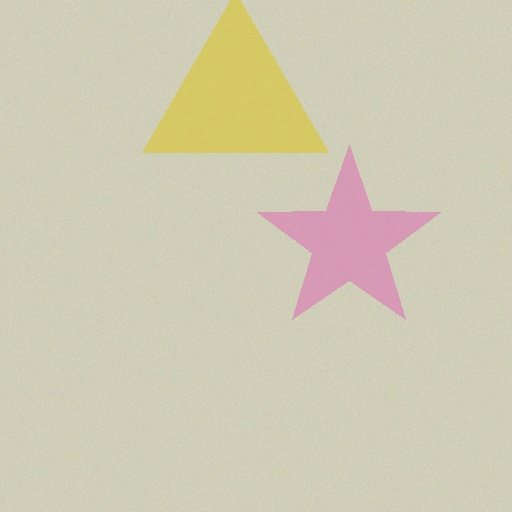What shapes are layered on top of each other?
The layered shapes are: a yellow triangle, a pink star.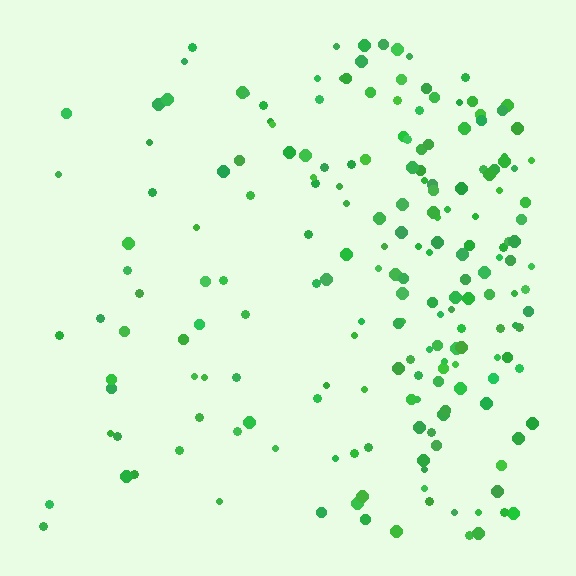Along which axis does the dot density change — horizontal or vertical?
Horizontal.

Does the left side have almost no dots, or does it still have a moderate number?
Still a moderate number, just noticeably fewer than the right.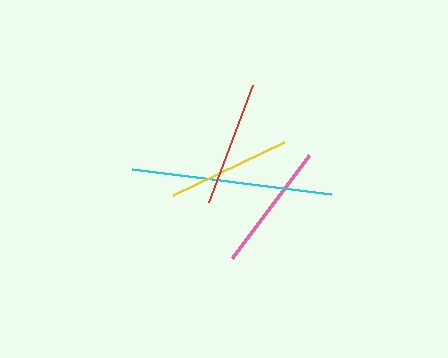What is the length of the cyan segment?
The cyan segment is approximately 201 pixels long.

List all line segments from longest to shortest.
From longest to shortest: cyan, pink, red, yellow.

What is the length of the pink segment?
The pink segment is approximately 129 pixels long.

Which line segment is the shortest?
The yellow line is the shortest at approximately 123 pixels.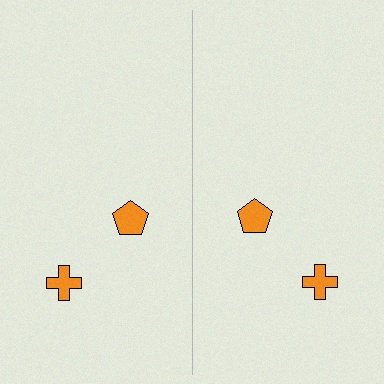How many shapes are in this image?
There are 4 shapes in this image.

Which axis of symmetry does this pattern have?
The pattern has a vertical axis of symmetry running through the center of the image.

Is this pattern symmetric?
Yes, this pattern has bilateral (reflection) symmetry.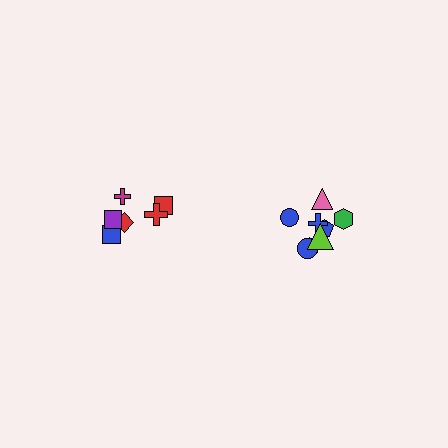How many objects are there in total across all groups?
There are 14 objects.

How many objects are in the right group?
There are 8 objects.